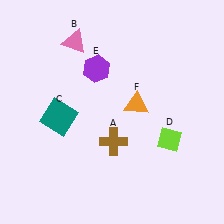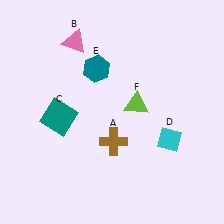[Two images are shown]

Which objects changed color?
D changed from lime to cyan. E changed from purple to teal. F changed from orange to lime.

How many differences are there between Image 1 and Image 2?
There are 3 differences between the two images.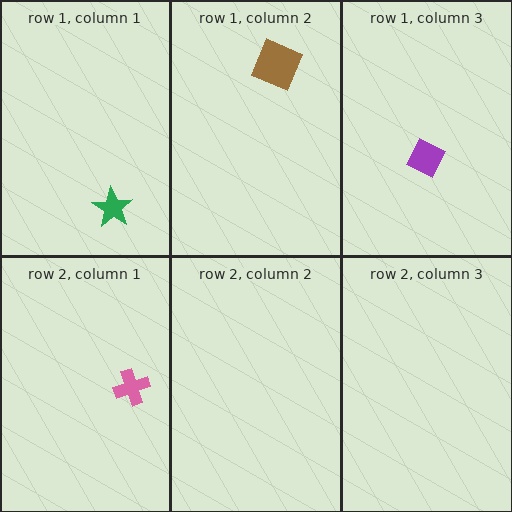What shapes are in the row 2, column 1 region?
The pink cross.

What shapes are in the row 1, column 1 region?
The green star.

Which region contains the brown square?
The row 1, column 2 region.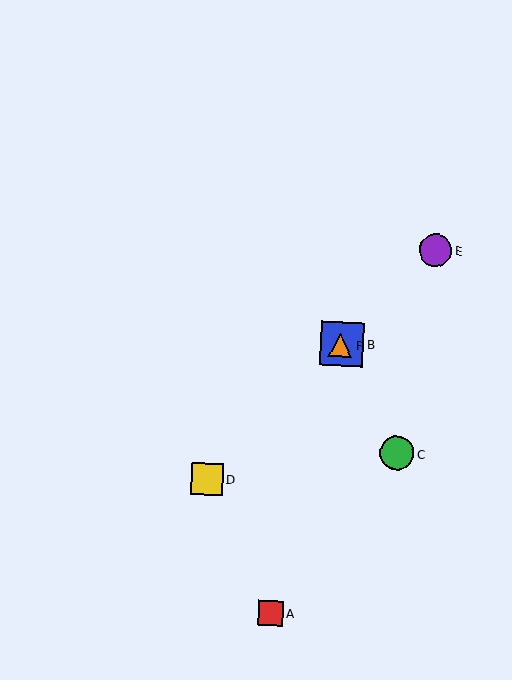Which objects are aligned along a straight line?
Objects B, D, E, F are aligned along a straight line.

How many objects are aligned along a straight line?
4 objects (B, D, E, F) are aligned along a straight line.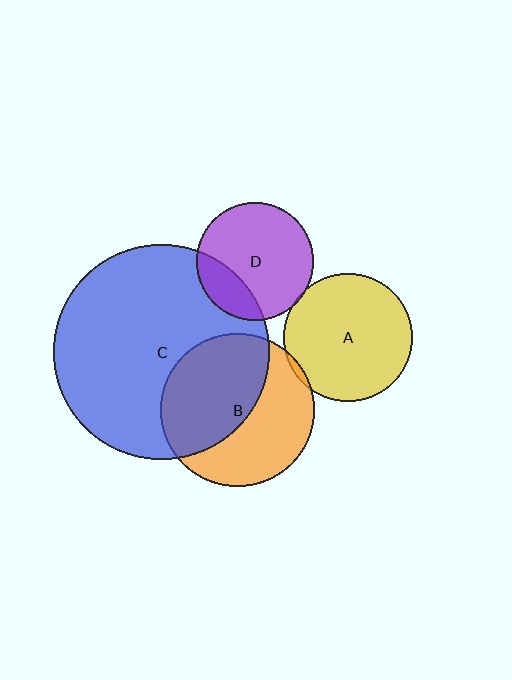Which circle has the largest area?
Circle C (blue).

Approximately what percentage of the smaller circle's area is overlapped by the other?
Approximately 5%.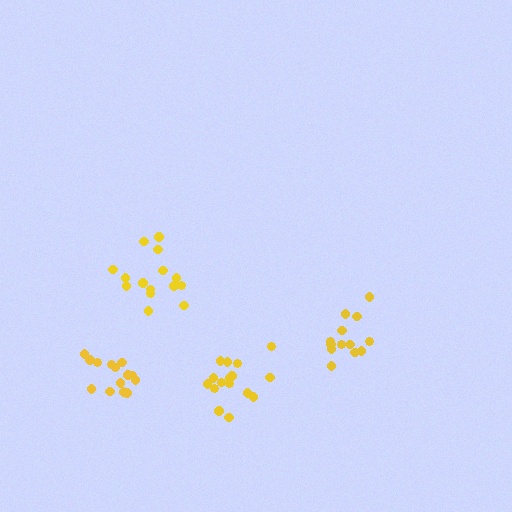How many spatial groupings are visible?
There are 4 spatial groupings.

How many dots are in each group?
Group 1: 15 dots, Group 2: 16 dots, Group 3: 13 dots, Group 4: 14 dots (58 total).